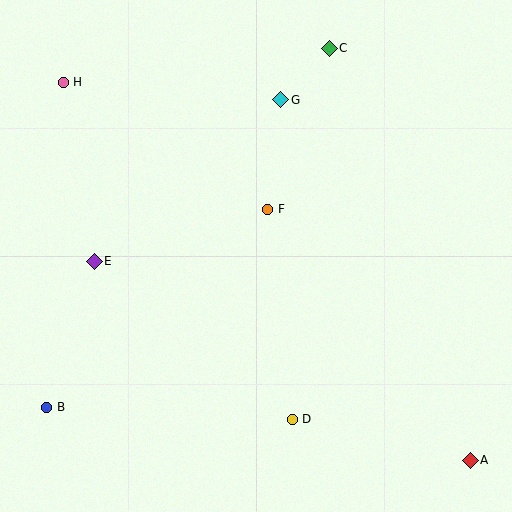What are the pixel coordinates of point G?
Point G is at (280, 100).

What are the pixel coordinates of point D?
Point D is at (292, 419).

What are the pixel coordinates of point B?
Point B is at (47, 407).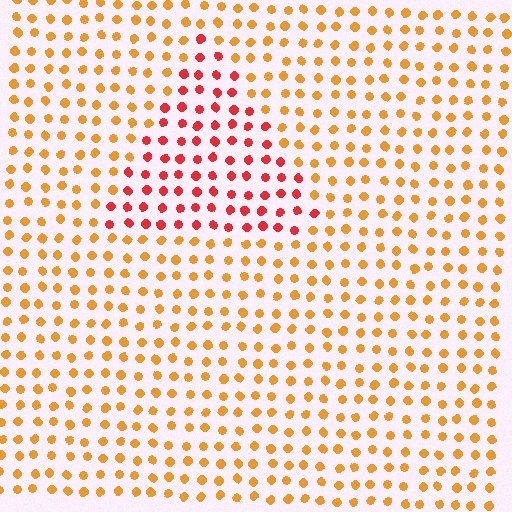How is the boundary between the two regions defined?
The boundary is defined purely by a slight shift in hue (about 38 degrees). Spacing, size, and orientation are identical on both sides.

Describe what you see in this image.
The image is filled with small orange elements in a uniform arrangement. A triangle-shaped region is visible where the elements are tinted to a slightly different hue, forming a subtle color boundary.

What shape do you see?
I see a triangle.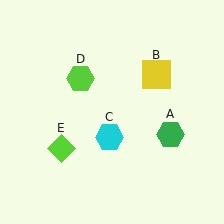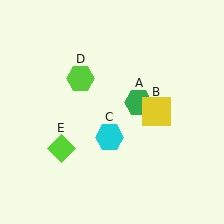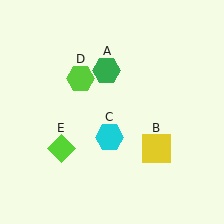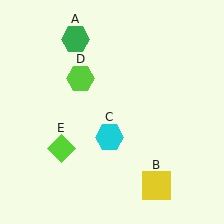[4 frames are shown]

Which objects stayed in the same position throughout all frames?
Cyan hexagon (object C) and lime hexagon (object D) and lime diamond (object E) remained stationary.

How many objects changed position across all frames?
2 objects changed position: green hexagon (object A), yellow square (object B).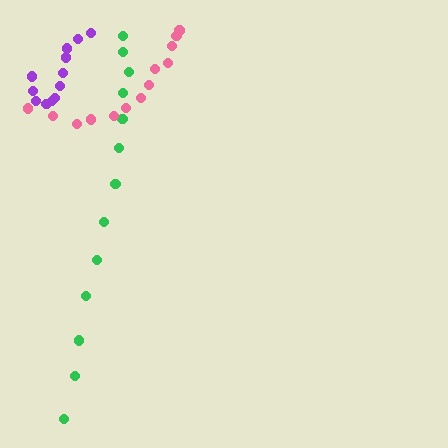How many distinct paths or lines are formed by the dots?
There are 3 distinct paths.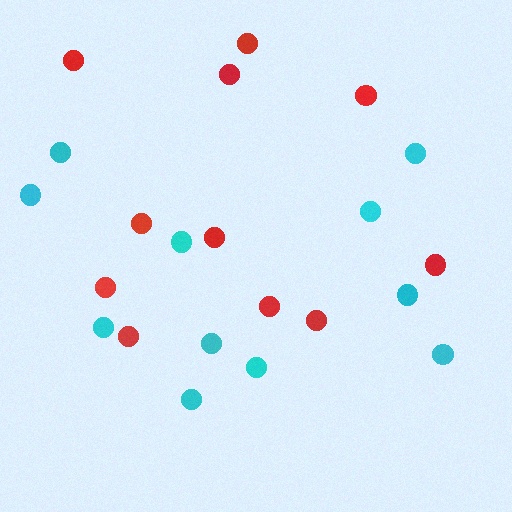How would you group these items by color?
There are 2 groups: one group of red circles (11) and one group of cyan circles (11).